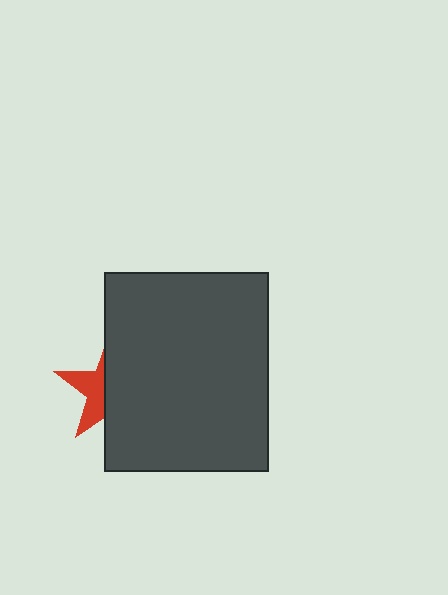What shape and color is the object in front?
The object in front is a dark gray rectangle.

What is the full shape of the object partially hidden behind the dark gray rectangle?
The partially hidden object is a red star.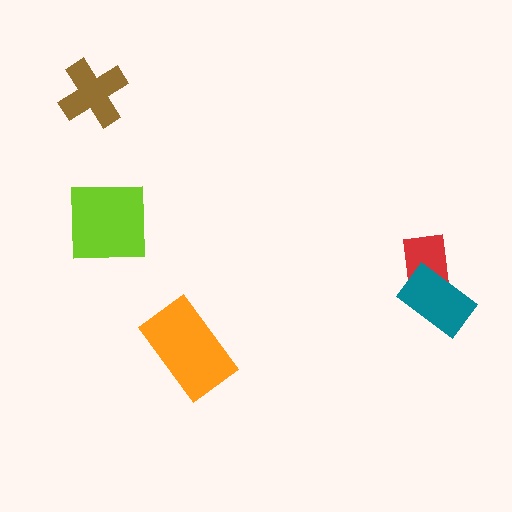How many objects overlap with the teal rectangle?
1 object overlaps with the teal rectangle.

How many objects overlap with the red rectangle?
1 object overlaps with the red rectangle.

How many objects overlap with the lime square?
0 objects overlap with the lime square.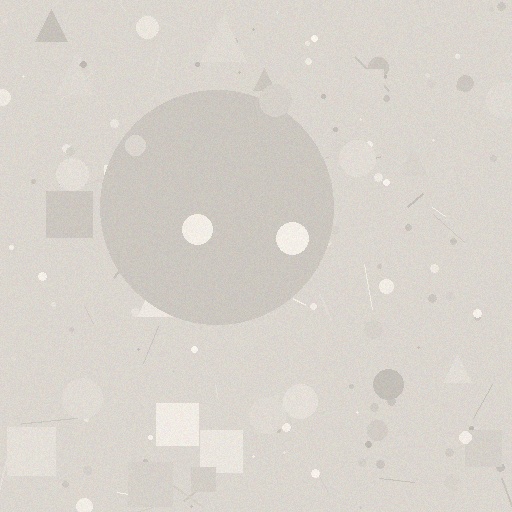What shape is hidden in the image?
A circle is hidden in the image.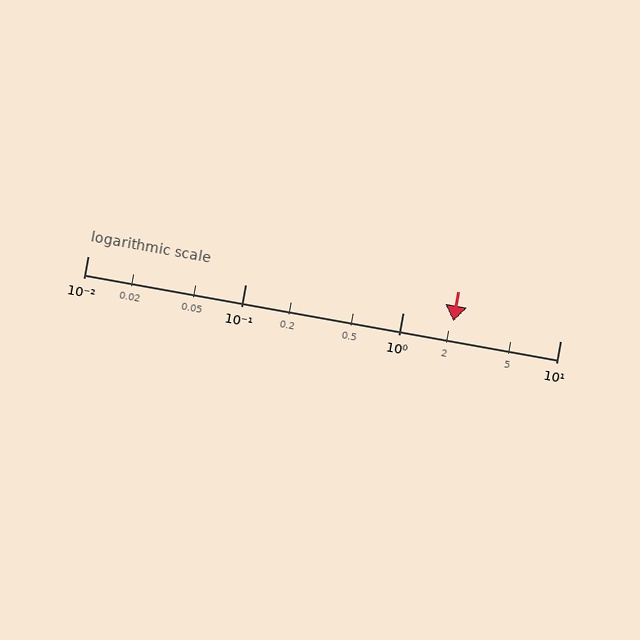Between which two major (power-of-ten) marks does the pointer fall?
The pointer is between 1 and 10.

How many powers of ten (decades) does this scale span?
The scale spans 3 decades, from 0.01 to 10.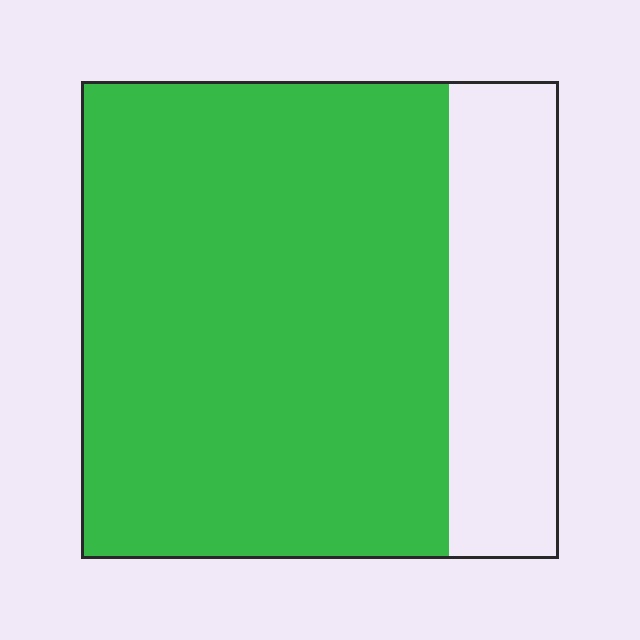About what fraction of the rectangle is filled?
About three quarters (3/4).